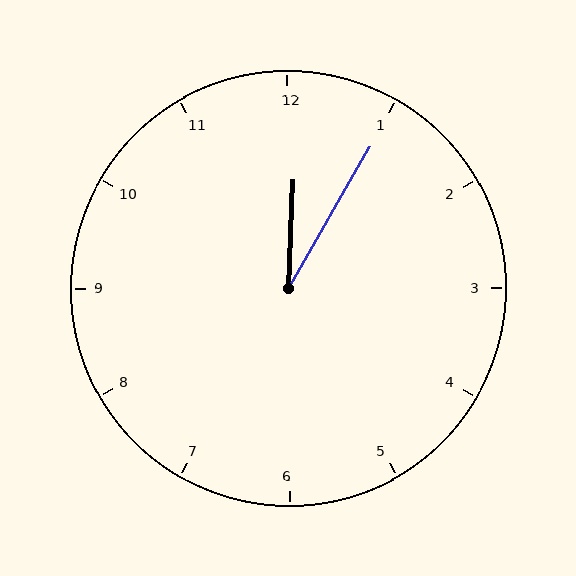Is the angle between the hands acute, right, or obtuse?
It is acute.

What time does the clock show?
12:05.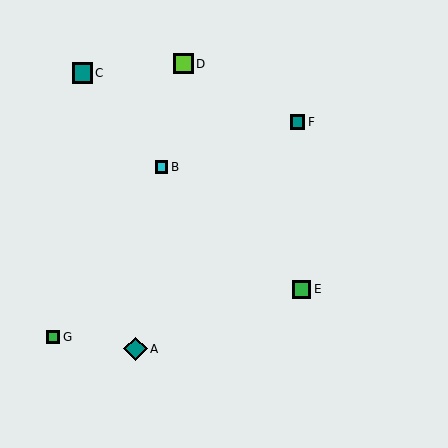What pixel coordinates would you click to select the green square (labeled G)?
Click at (53, 337) to select the green square G.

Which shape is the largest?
The teal diamond (labeled A) is the largest.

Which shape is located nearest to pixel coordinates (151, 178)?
The cyan square (labeled B) at (161, 167) is nearest to that location.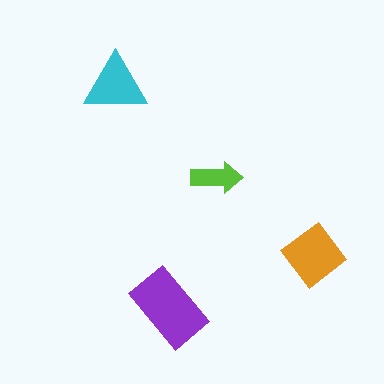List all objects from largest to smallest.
The purple rectangle, the orange diamond, the cyan triangle, the lime arrow.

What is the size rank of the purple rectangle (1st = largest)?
1st.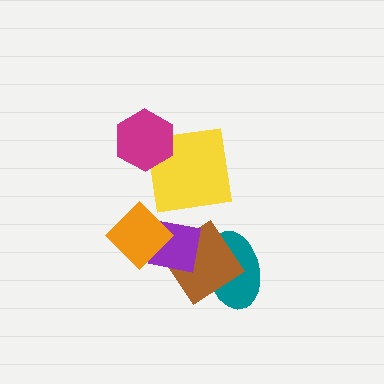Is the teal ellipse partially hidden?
Yes, it is partially covered by another shape.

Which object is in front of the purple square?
The orange diamond is in front of the purple square.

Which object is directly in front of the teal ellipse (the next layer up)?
The brown diamond is directly in front of the teal ellipse.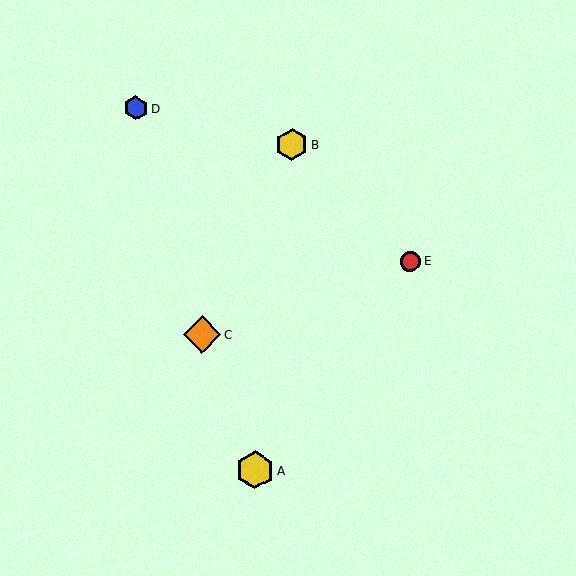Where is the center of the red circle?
The center of the red circle is at (410, 261).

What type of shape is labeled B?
Shape B is a yellow hexagon.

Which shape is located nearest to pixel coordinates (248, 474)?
The yellow hexagon (labeled A) at (255, 470) is nearest to that location.